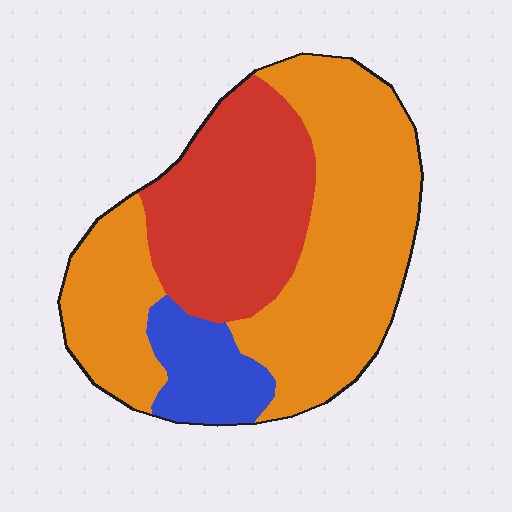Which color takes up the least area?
Blue, at roughly 10%.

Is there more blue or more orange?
Orange.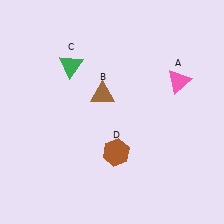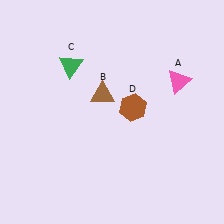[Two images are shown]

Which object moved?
The brown hexagon (D) moved up.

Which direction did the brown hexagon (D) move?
The brown hexagon (D) moved up.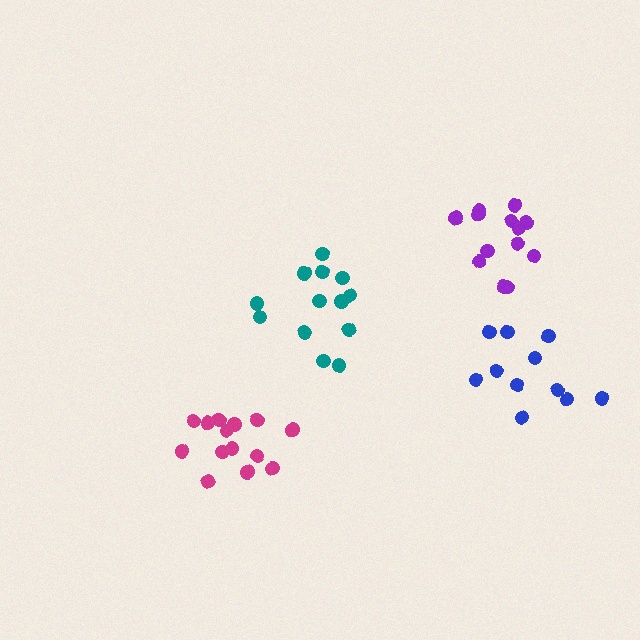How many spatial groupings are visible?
There are 4 spatial groupings.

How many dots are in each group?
Group 1: 13 dots, Group 2: 11 dots, Group 3: 13 dots, Group 4: 14 dots (51 total).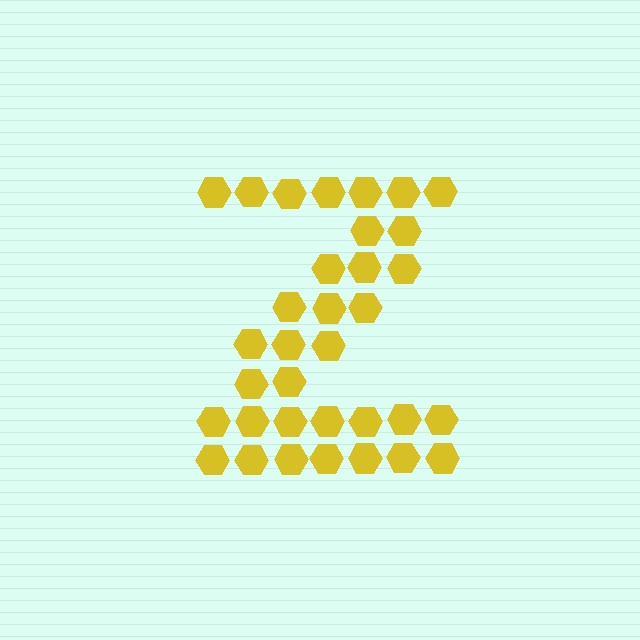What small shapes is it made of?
It is made of small hexagons.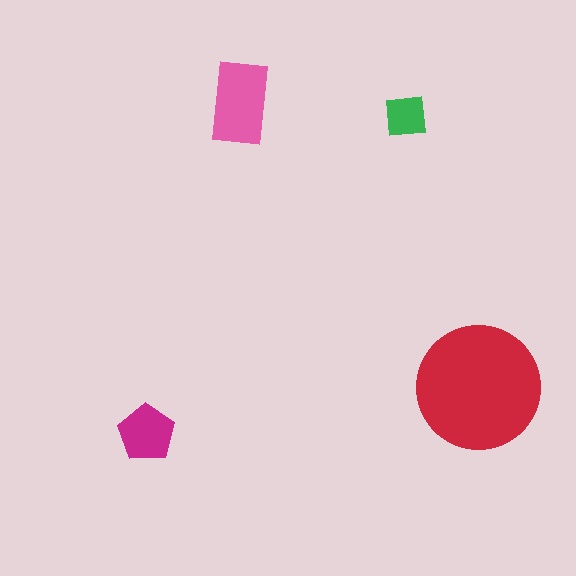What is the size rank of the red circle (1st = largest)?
1st.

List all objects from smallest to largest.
The green square, the magenta pentagon, the pink rectangle, the red circle.